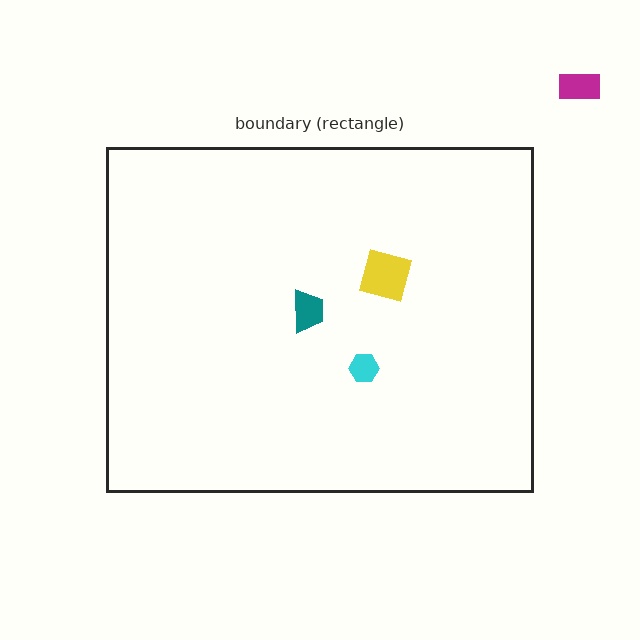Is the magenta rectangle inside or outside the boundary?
Outside.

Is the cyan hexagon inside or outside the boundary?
Inside.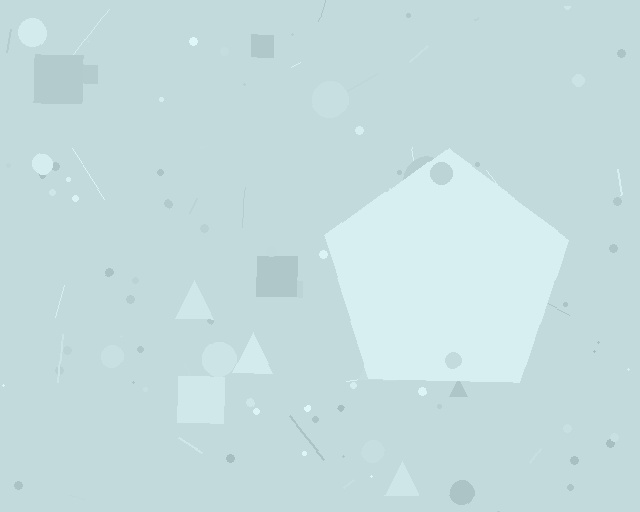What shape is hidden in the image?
A pentagon is hidden in the image.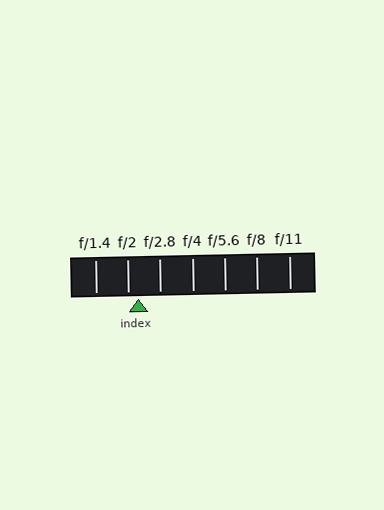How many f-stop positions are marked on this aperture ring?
There are 7 f-stop positions marked.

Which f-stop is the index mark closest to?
The index mark is closest to f/2.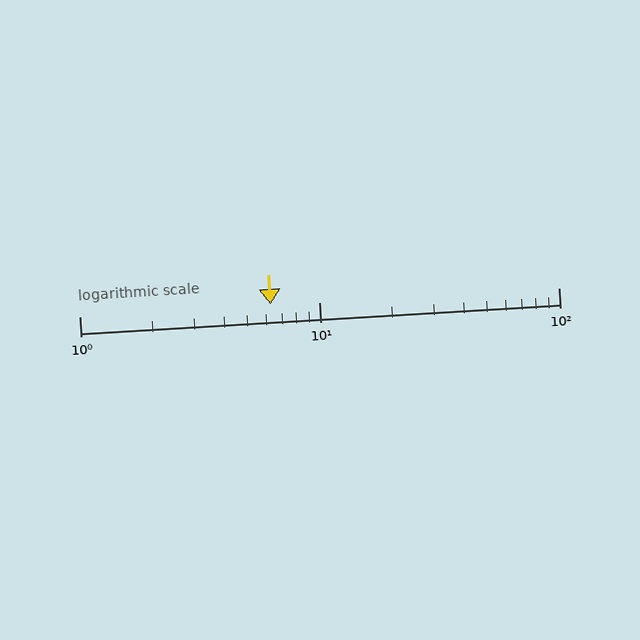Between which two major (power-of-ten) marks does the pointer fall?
The pointer is between 1 and 10.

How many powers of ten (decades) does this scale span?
The scale spans 2 decades, from 1 to 100.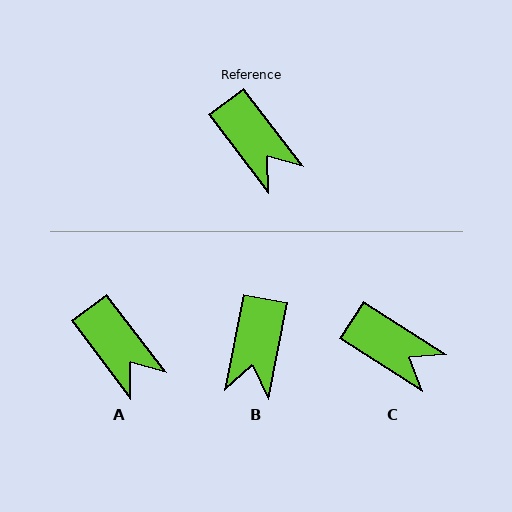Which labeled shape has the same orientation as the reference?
A.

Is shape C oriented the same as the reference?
No, it is off by about 20 degrees.